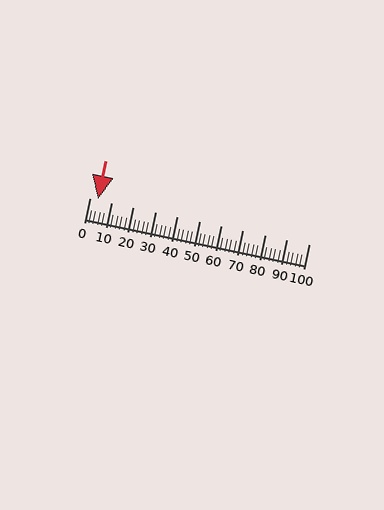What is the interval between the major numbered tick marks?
The major tick marks are spaced 10 units apart.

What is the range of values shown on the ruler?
The ruler shows values from 0 to 100.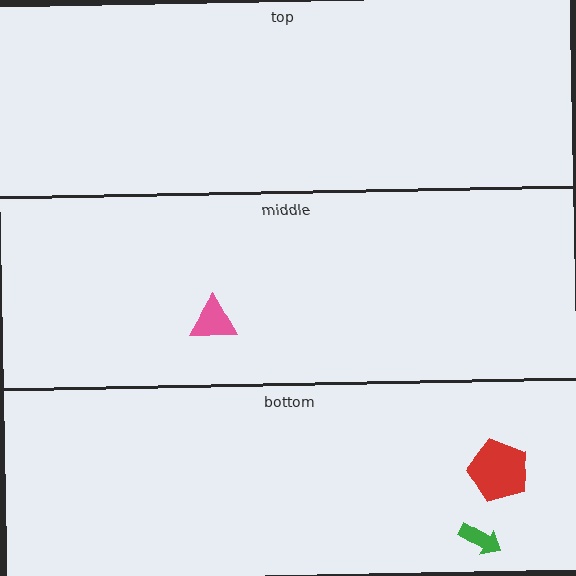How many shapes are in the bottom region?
2.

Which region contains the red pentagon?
The bottom region.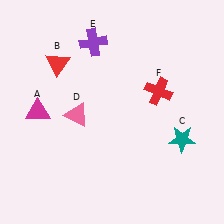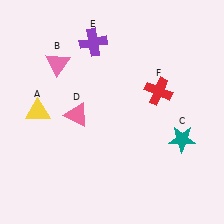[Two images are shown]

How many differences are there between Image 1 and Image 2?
There are 2 differences between the two images.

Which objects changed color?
A changed from magenta to yellow. B changed from red to pink.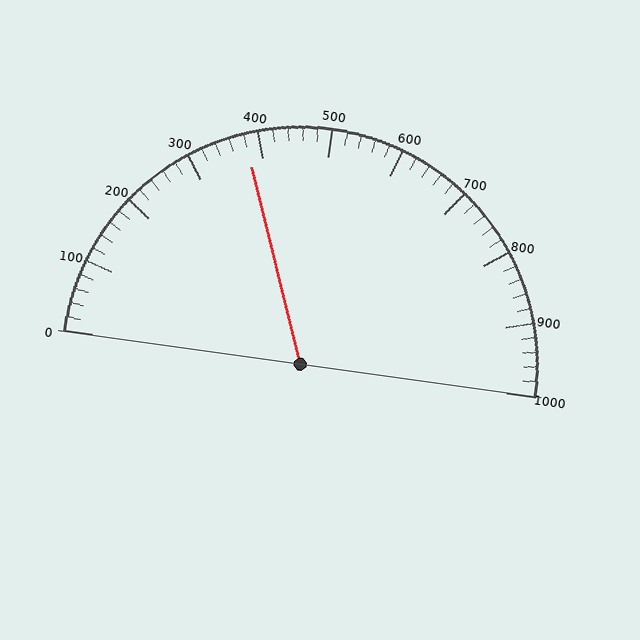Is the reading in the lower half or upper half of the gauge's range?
The reading is in the lower half of the range (0 to 1000).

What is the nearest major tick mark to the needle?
The nearest major tick mark is 400.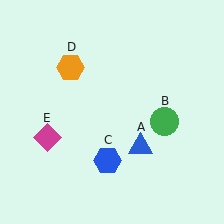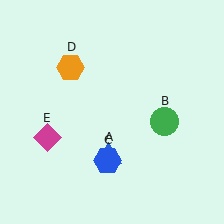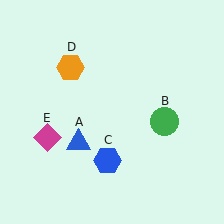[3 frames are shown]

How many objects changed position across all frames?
1 object changed position: blue triangle (object A).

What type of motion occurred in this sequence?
The blue triangle (object A) rotated clockwise around the center of the scene.